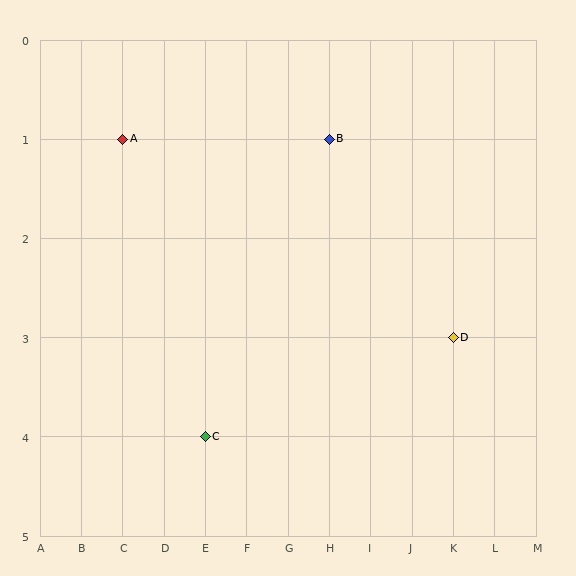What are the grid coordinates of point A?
Point A is at grid coordinates (C, 1).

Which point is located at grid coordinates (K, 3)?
Point D is at (K, 3).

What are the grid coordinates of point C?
Point C is at grid coordinates (E, 4).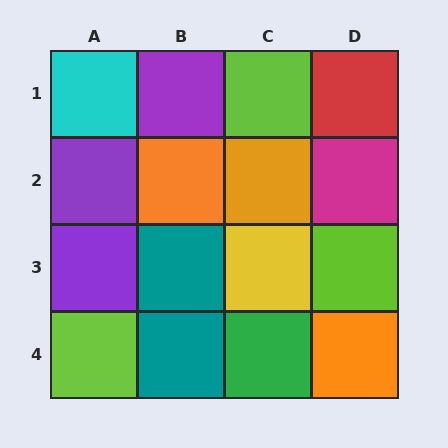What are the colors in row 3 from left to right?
Purple, teal, yellow, lime.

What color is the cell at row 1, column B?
Purple.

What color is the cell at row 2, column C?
Orange.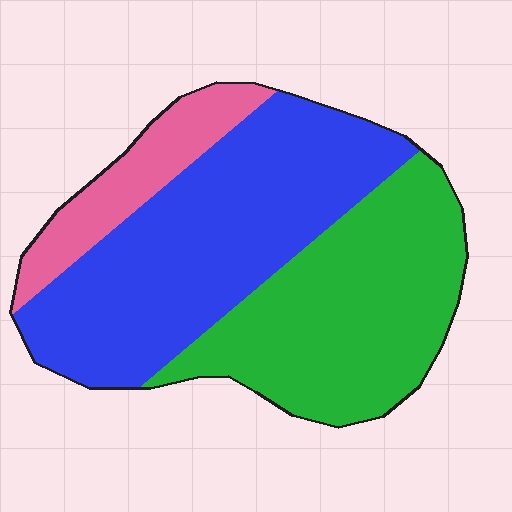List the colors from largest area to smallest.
From largest to smallest: blue, green, pink.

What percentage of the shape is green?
Green covers around 40% of the shape.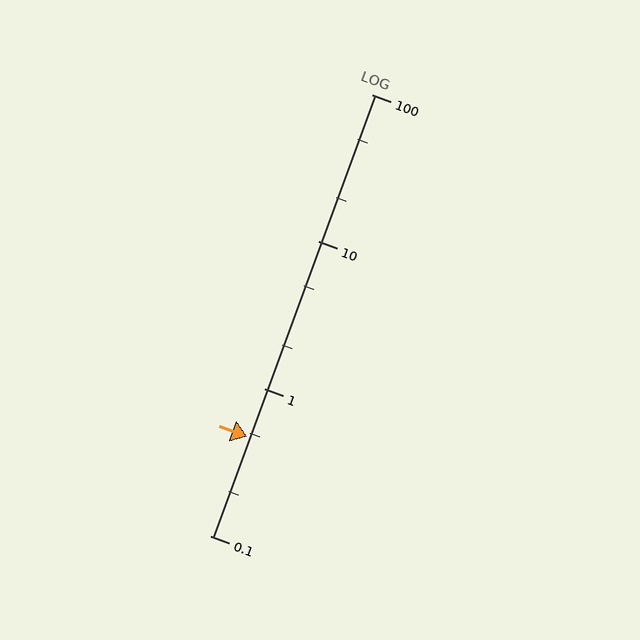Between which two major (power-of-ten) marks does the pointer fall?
The pointer is between 0.1 and 1.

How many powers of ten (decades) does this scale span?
The scale spans 3 decades, from 0.1 to 100.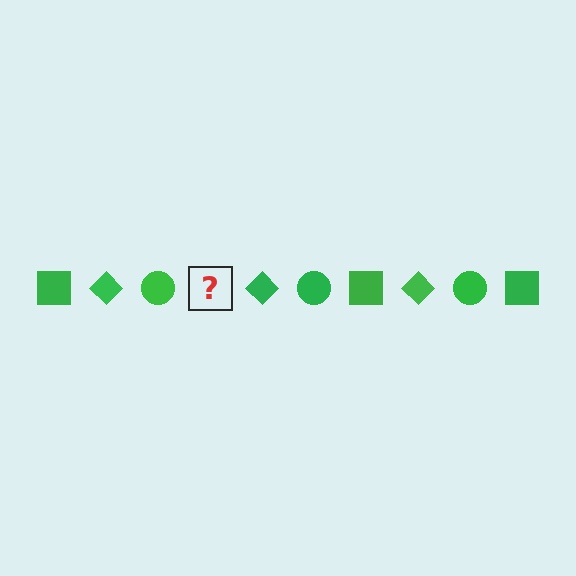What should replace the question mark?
The question mark should be replaced with a green square.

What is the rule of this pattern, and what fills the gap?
The rule is that the pattern cycles through square, diamond, circle shapes in green. The gap should be filled with a green square.